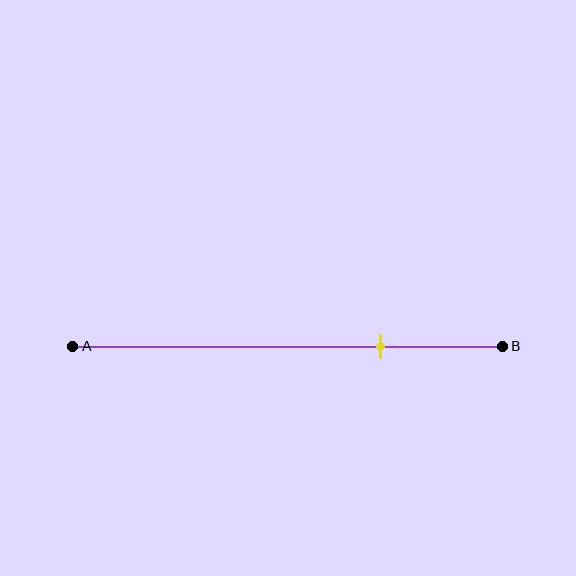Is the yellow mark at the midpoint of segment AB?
No, the mark is at about 70% from A, not at the 50% midpoint.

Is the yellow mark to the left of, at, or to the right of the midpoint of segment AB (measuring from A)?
The yellow mark is to the right of the midpoint of segment AB.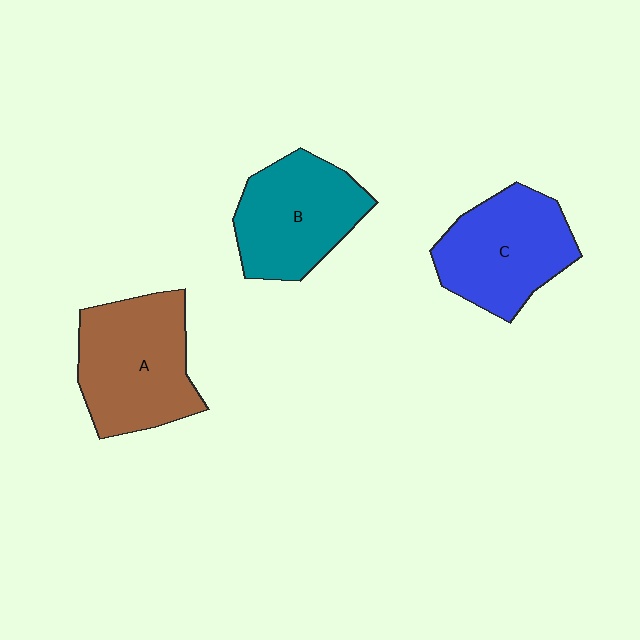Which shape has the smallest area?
Shape B (teal).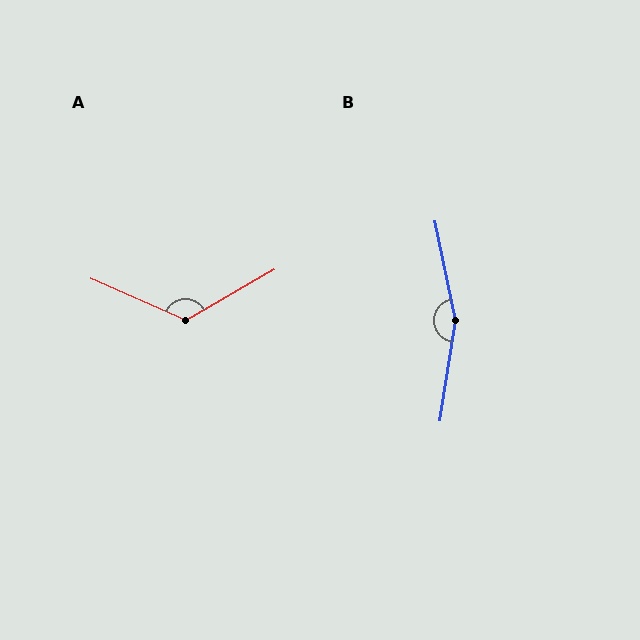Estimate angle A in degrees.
Approximately 127 degrees.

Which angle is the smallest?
A, at approximately 127 degrees.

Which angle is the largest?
B, at approximately 160 degrees.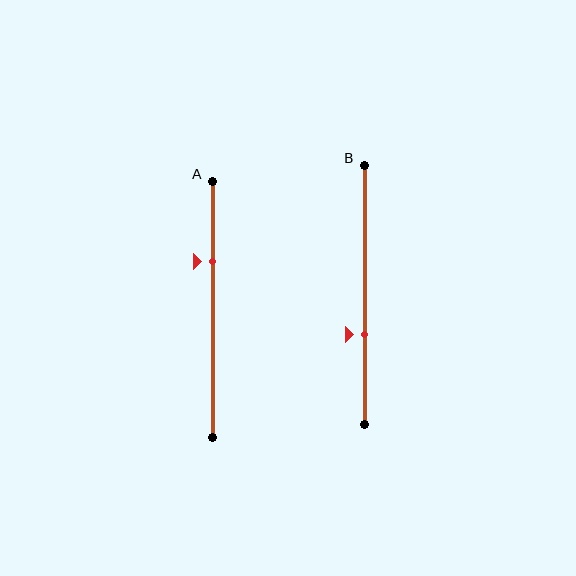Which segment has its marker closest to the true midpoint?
Segment B has its marker closest to the true midpoint.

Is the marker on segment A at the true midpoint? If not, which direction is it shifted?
No, the marker on segment A is shifted upward by about 19% of the segment length.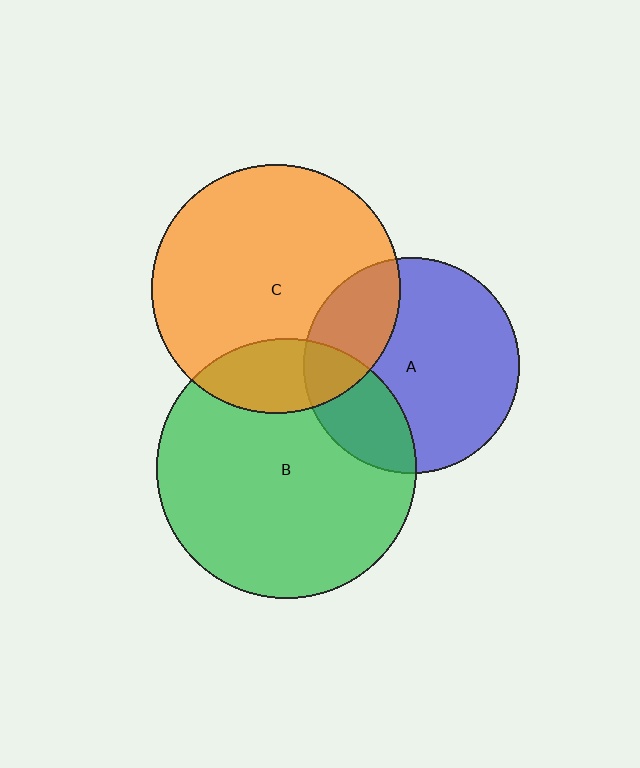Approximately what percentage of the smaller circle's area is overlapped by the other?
Approximately 25%.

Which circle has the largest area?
Circle B (green).